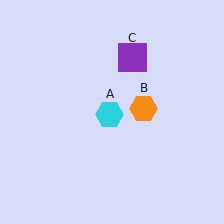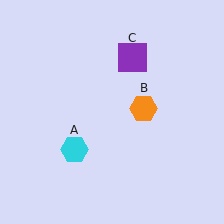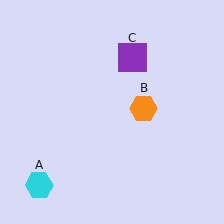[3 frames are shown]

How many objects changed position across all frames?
1 object changed position: cyan hexagon (object A).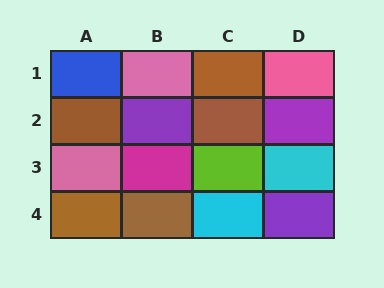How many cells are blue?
1 cell is blue.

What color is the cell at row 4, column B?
Brown.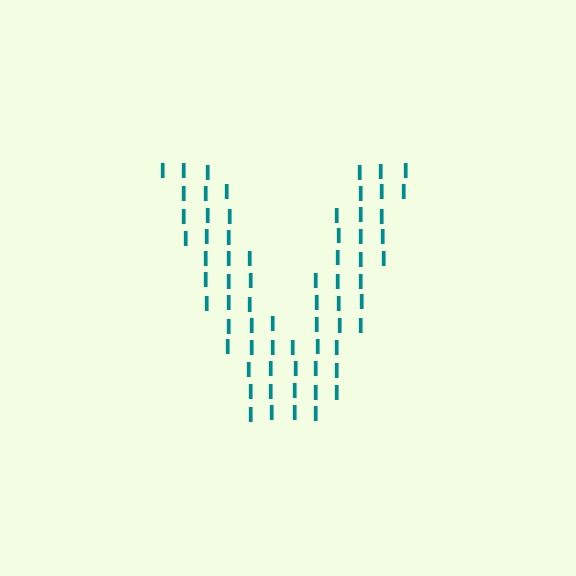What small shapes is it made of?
It is made of small letter I's.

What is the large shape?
The large shape is the letter V.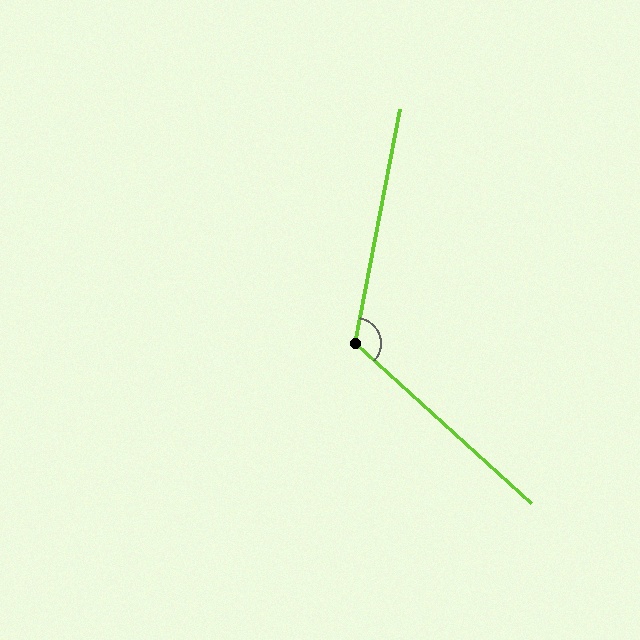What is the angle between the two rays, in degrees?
Approximately 122 degrees.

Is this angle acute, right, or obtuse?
It is obtuse.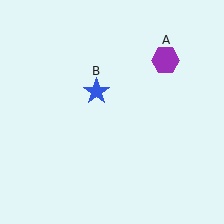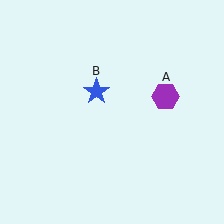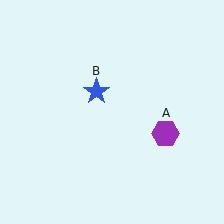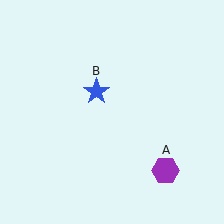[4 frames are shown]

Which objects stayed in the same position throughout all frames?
Blue star (object B) remained stationary.